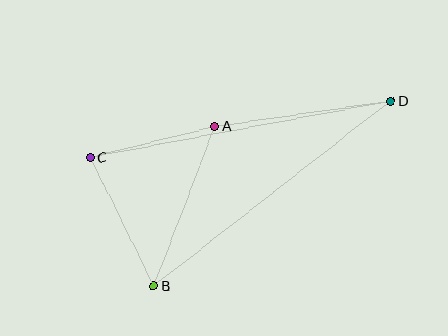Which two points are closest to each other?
Points A and C are closest to each other.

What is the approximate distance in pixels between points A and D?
The distance between A and D is approximately 177 pixels.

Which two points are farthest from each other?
Points C and D are farthest from each other.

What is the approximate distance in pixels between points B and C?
The distance between B and C is approximately 144 pixels.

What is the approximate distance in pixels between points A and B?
The distance between A and B is approximately 171 pixels.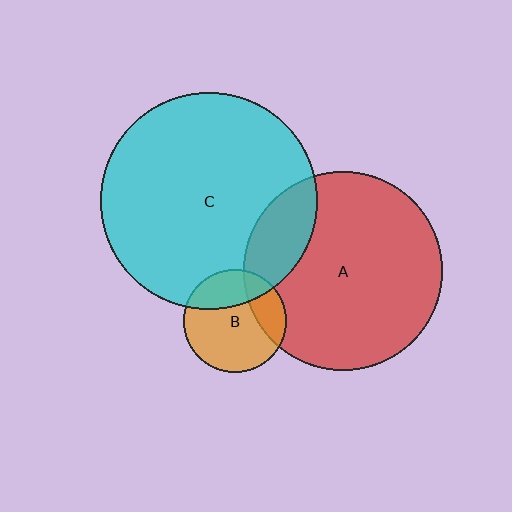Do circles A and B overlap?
Yes.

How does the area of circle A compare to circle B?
Approximately 3.7 times.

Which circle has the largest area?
Circle C (cyan).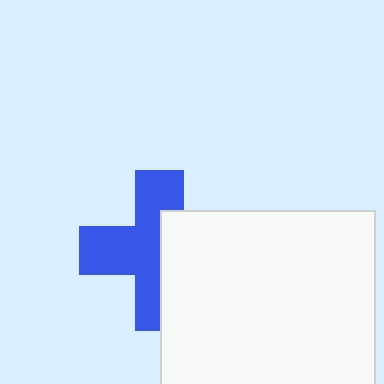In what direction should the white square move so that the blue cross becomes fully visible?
The white square should move right. That is the shortest direction to clear the overlap and leave the blue cross fully visible.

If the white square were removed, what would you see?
You would see the complete blue cross.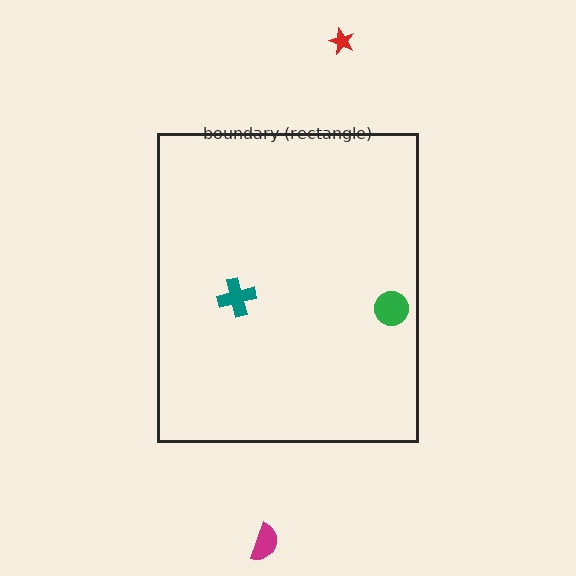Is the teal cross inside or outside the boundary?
Inside.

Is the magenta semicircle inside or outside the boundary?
Outside.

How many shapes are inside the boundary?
2 inside, 2 outside.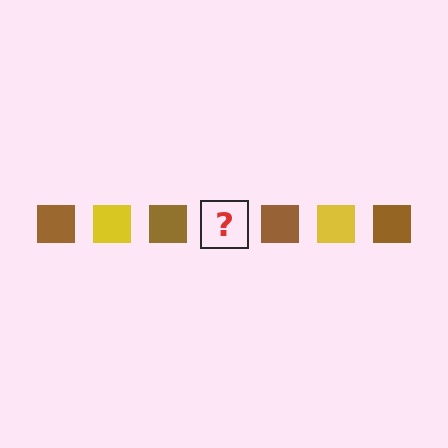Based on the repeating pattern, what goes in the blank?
The blank should be a yellow square.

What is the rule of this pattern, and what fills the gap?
The rule is that the pattern cycles through brown, yellow squares. The gap should be filled with a yellow square.